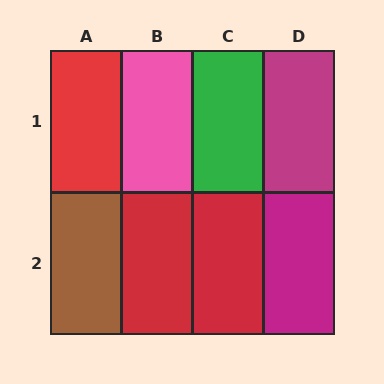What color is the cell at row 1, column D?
Magenta.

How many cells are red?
3 cells are red.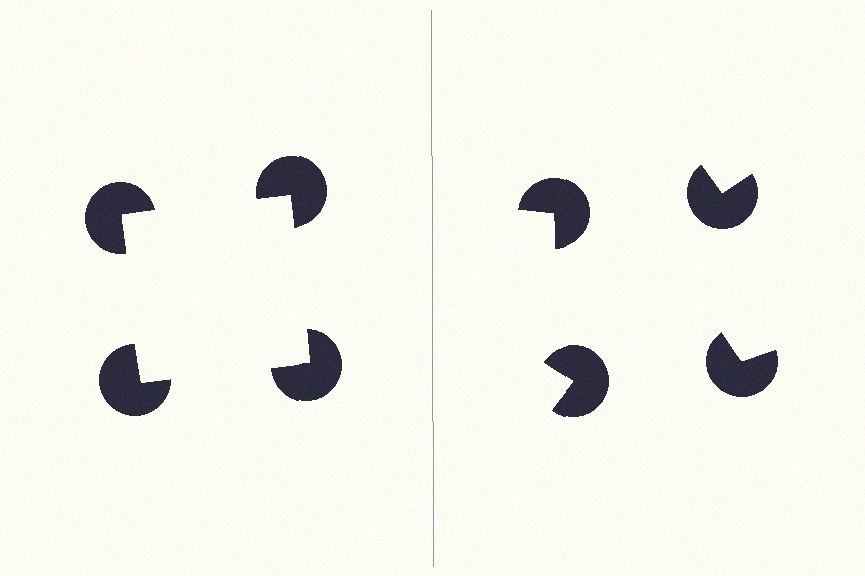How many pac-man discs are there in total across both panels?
8 — 4 on each side.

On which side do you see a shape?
An illusory square appears on the left side. On the right side the wedge cuts are rotated, so no coherent shape forms.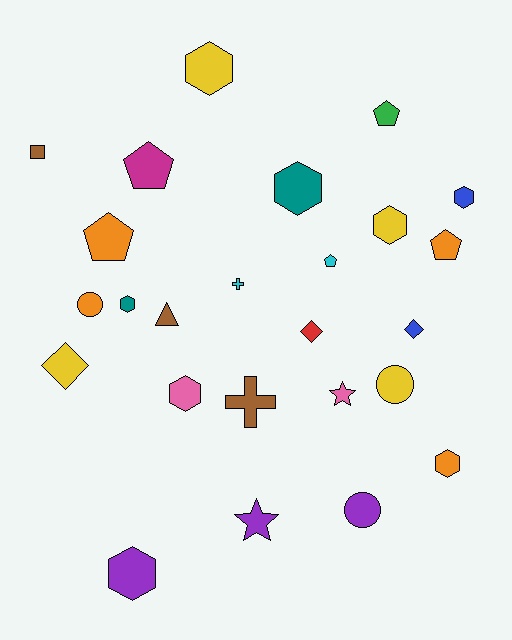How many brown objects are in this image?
There are 3 brown objects.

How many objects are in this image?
There are 25 objects.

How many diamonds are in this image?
There are 3 diamonds.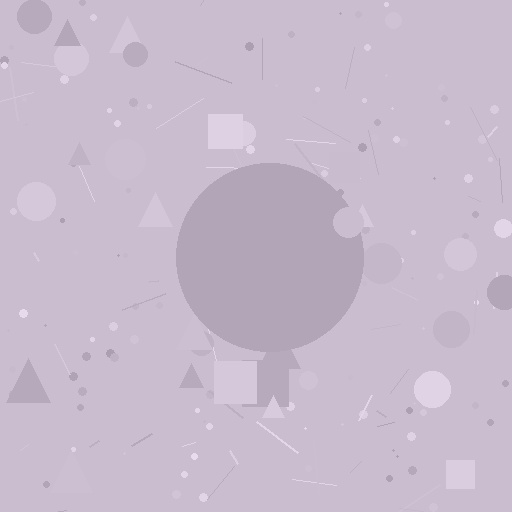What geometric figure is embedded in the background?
A circle is embedded in the background.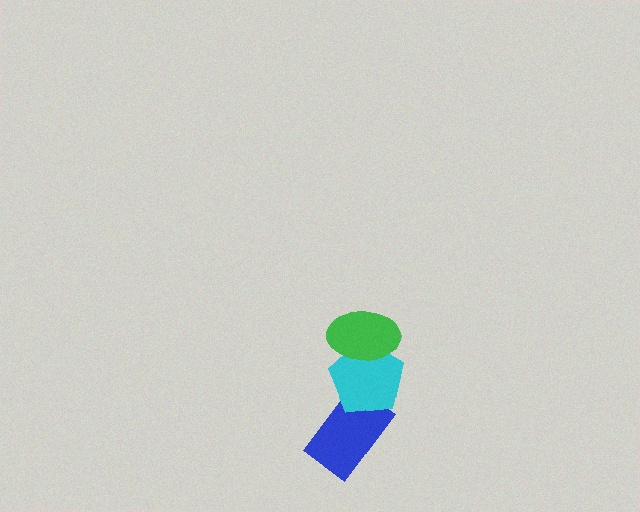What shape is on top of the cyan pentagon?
The green ellipse is on top of the cyan pentagon.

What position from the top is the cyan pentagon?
The cyan pentagon is 2nd from the top.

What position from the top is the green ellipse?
The green ellipse is 1st from the top.